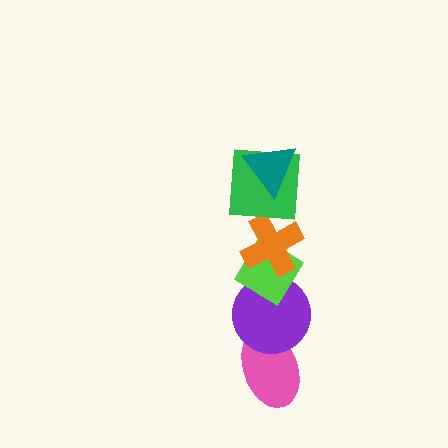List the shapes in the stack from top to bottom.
From top to bottom: the teal triangle, the green square, the orange cross, the lime diamond, the purple circle, the pink ellipse.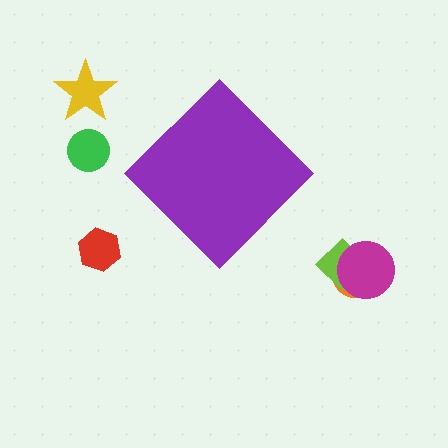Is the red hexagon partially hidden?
No, the red hexagon is fully visible.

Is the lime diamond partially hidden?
No, the lime diamond is fully visible.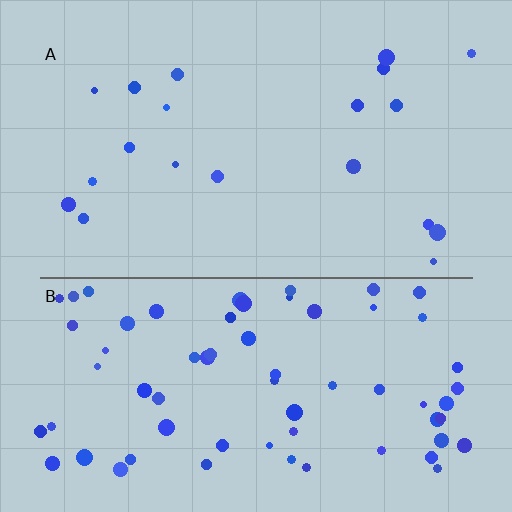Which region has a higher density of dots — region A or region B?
B (the bottom).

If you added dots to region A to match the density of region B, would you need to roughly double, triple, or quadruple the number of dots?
Approximately triple.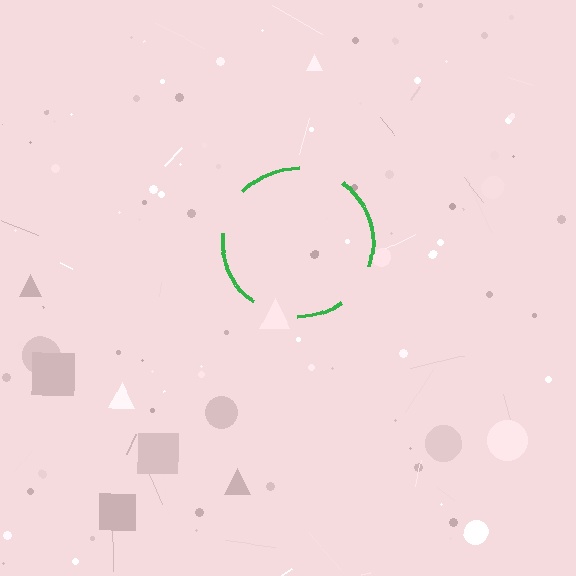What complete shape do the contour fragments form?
The contour fragments form a circle.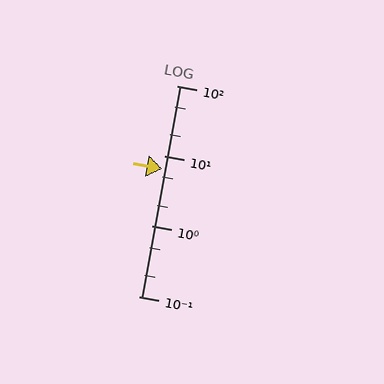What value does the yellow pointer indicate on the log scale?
The pointer indicates approximately 6.6.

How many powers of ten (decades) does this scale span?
The scale spans 3 decades, from 0.1 to 100.